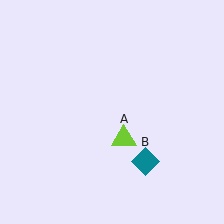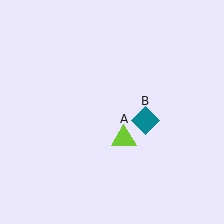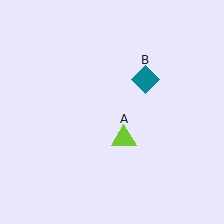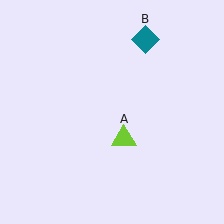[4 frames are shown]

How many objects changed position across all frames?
1 object changed position: teal diamond (object B).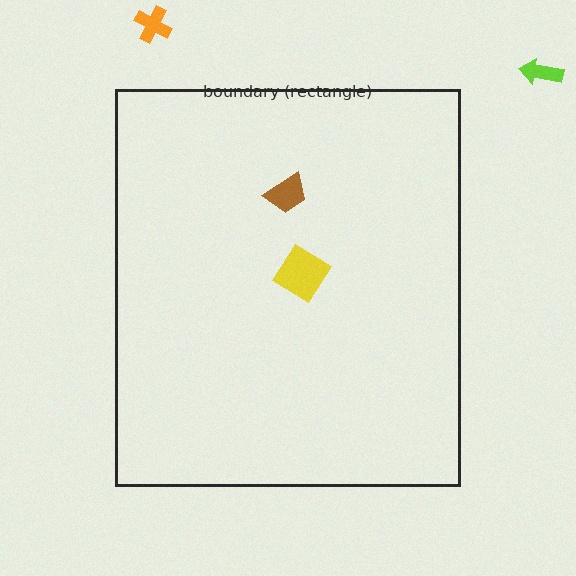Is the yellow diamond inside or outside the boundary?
Inside.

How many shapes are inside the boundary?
2 inside, 2 outside.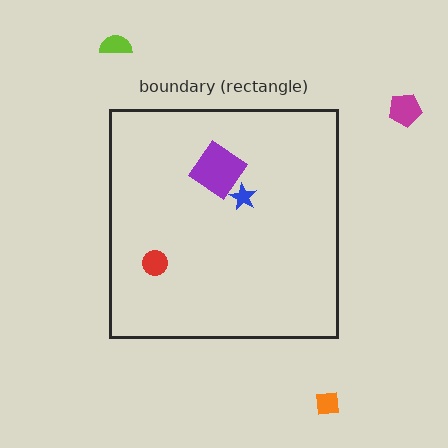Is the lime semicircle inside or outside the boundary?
Outside.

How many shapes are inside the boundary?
3 inside, 3 outside.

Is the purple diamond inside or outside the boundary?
Inside.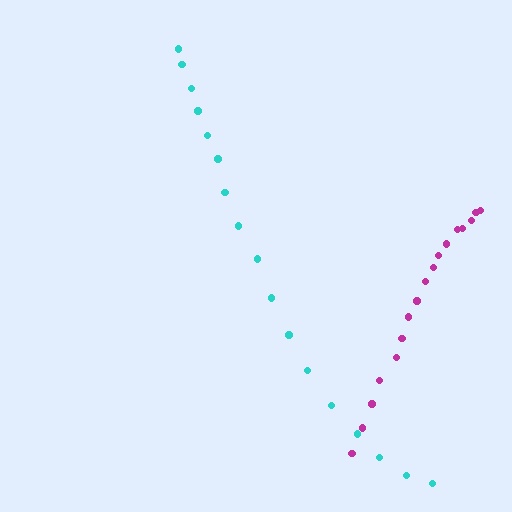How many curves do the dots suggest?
There are 2 distinct paths.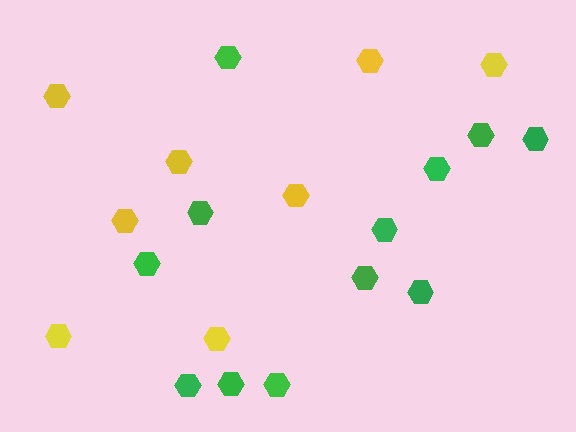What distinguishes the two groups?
There are 2 groups: one group of yellow hexagons (8) and one group of green hexagons (12).